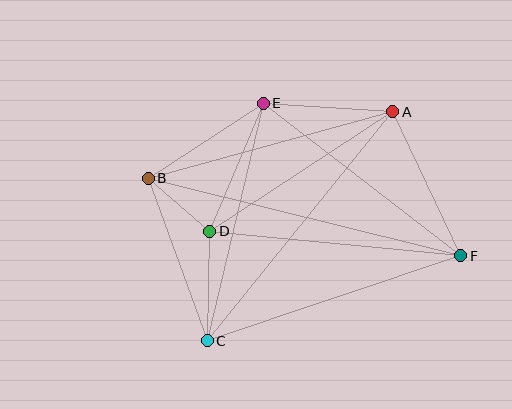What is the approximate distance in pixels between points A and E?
The distance between A and E is approximately 130 pixels.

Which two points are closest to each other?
Points B and D are closest to each other.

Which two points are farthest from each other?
Points B and F are farthest from each other.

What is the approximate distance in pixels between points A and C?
The distance between A and C is approximately 295 pixels.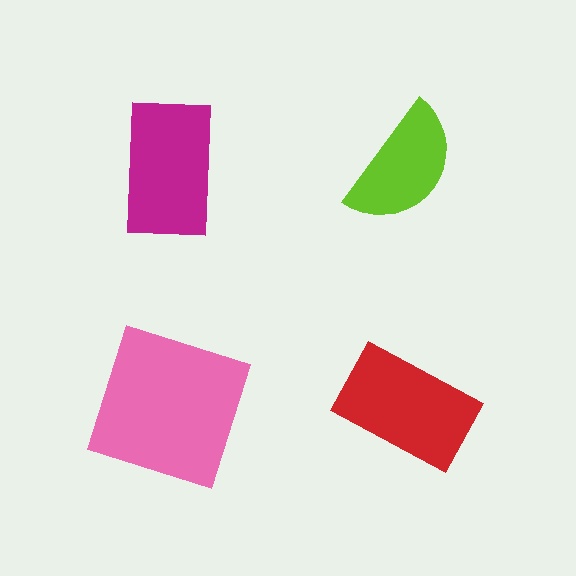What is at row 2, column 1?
A pink square.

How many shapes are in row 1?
2 shapes.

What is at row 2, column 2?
A red rectangle.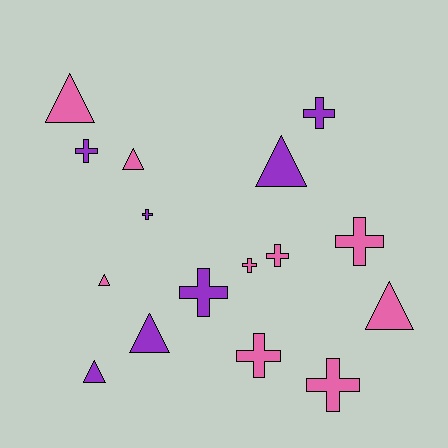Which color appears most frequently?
Pink, with 9 objects.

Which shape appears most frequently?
Cross, with 9 objects.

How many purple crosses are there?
There are 4 purple crosses.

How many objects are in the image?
There are 16 objects.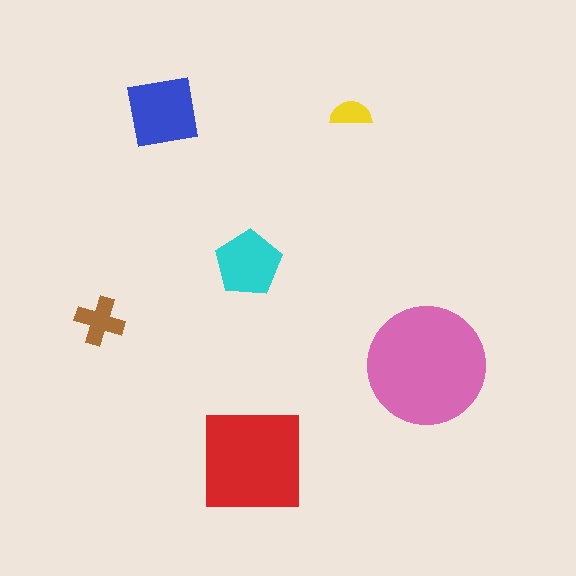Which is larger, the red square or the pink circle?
The pink circle.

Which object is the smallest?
The yellow semicircle.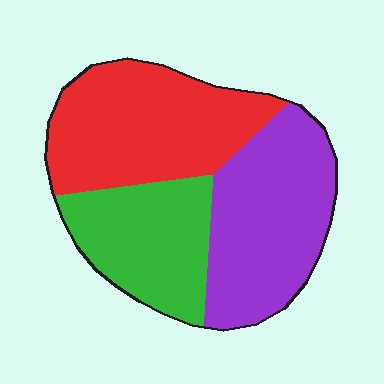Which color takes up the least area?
Green, at roughly 25%.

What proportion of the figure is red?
Red takes up between a third and a half of the figure.